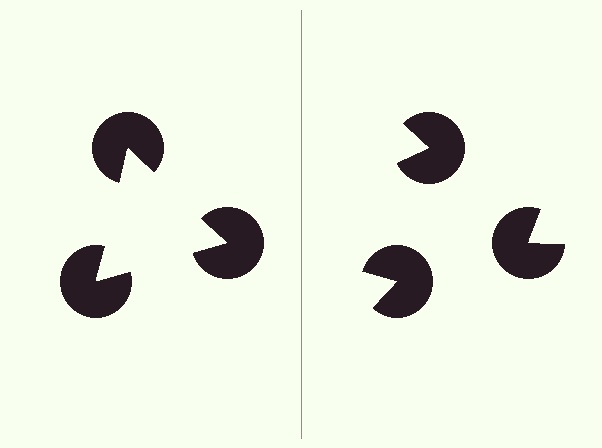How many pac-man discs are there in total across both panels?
6 — 3 on each side.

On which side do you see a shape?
An illusory triangle appears on the left side. On the right side the wedge cuts are rotated, so no coherent shape forms.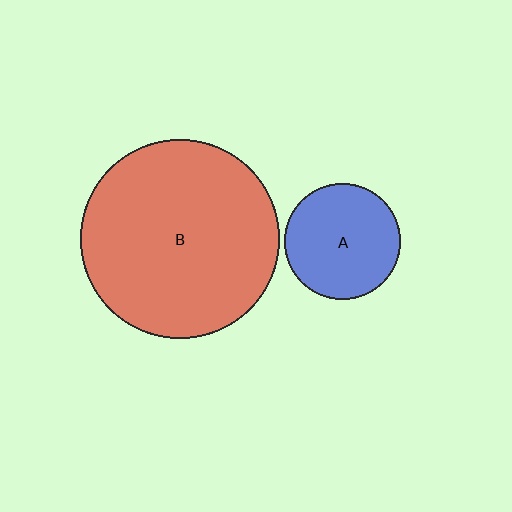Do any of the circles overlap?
No, none of the circles overlap.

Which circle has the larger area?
Circle B (red).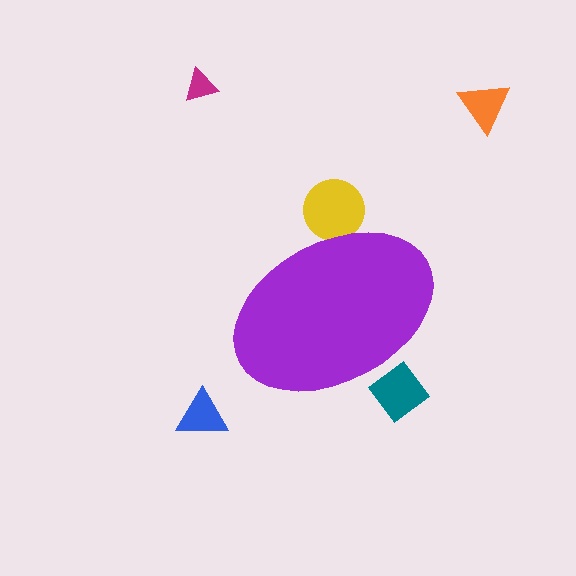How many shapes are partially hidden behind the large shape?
2 shapes are partially hidden.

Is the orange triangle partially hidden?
No, the orange triangle is fully visible.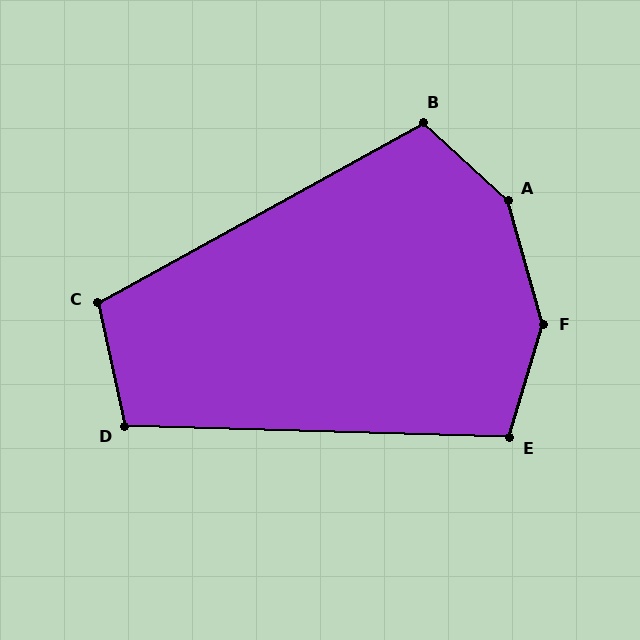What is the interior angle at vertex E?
Approximately 105 degrees (obtuse).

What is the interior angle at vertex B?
Approximately 108 degrees (obtuse).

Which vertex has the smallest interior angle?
D, at approximately 104 degrees.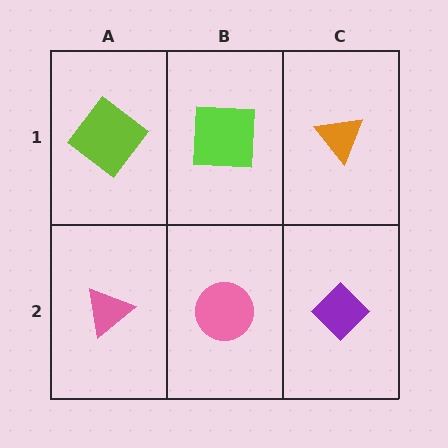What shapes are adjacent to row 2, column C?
An orange triangle (row 1, column C), a pink circle (row 2, column B).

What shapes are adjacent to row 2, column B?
A lime square (row 1, column B), a pink triangle (row 2, column A), a purple diamond (row 2, column C).